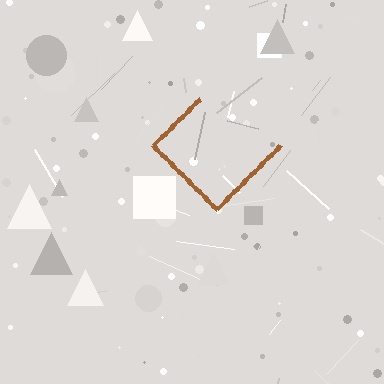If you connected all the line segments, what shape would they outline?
They would outline a diamond.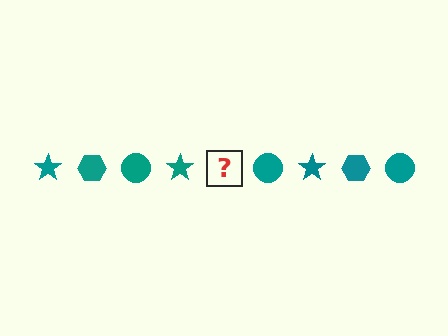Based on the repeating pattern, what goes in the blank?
The blank should be a teal hexagon.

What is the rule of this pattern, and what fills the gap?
The rule is that the pattern cycles through star, hexagon, circle shapes in teal. The gap should be filled with a teal hexagon.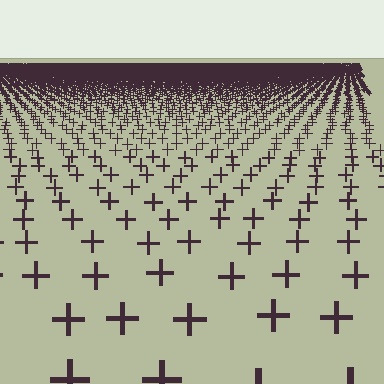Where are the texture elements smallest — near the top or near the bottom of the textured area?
Near the top.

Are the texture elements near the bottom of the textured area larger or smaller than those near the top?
Larger. Near the bottom, elements are closer to the viewer and appear at a bigger on-screen size.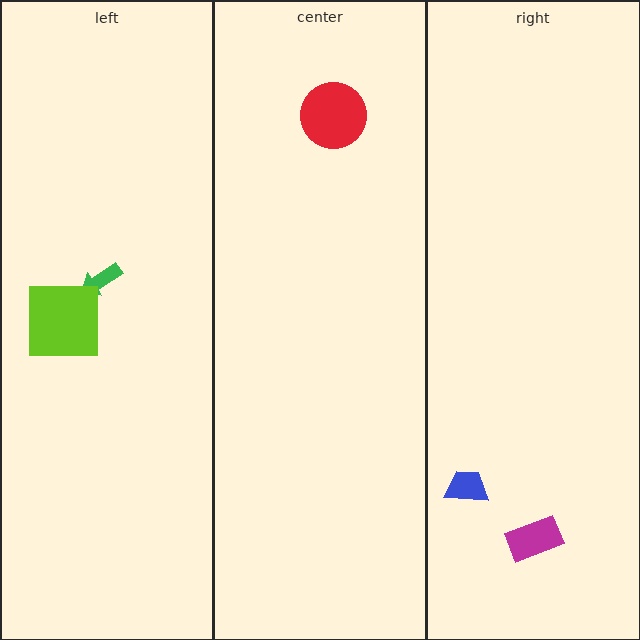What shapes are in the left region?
The green arrow, the lime square.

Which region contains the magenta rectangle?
The right region.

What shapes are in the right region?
The magenta rectangle, the blue trapezoid.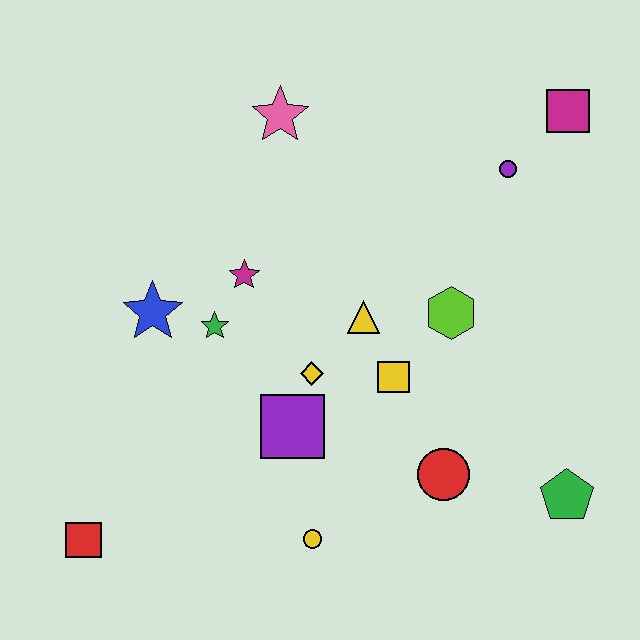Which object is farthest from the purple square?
The magenta square is farthest from the purple square.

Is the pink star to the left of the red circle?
Yes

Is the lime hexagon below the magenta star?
Yes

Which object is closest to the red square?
The yellow circle is closest to the red square.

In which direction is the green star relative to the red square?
The green star is above the red square.